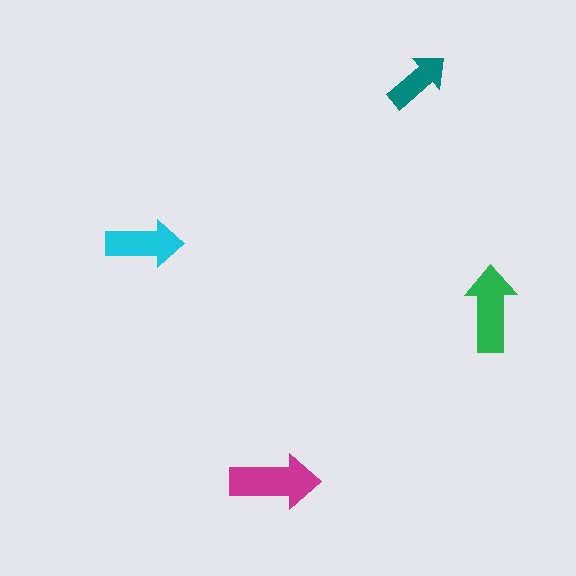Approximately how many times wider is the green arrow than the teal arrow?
About 1.5 times wider.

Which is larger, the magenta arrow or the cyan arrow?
The magenta one.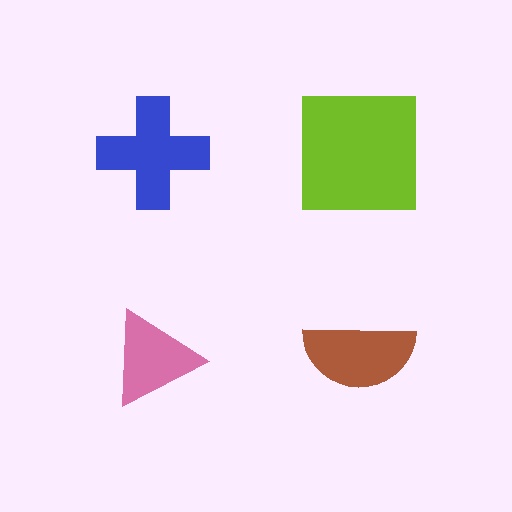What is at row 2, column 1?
A pink triangle.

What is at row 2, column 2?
A brown semicircle.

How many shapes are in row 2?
2 shapes.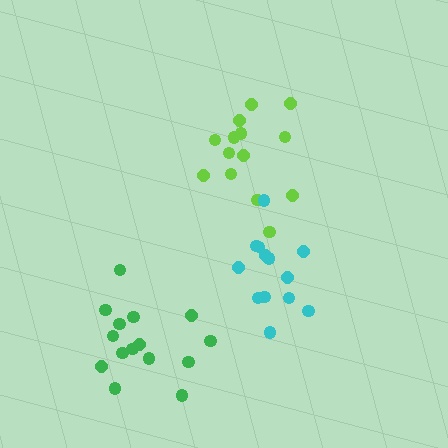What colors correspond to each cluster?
The clusters are colored: lime, cyan, green.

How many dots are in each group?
Group 1: 14 dots, Group 2: 13 dots, Group 3: 16 dots (43 total).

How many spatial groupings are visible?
There are 3 spatial groupings.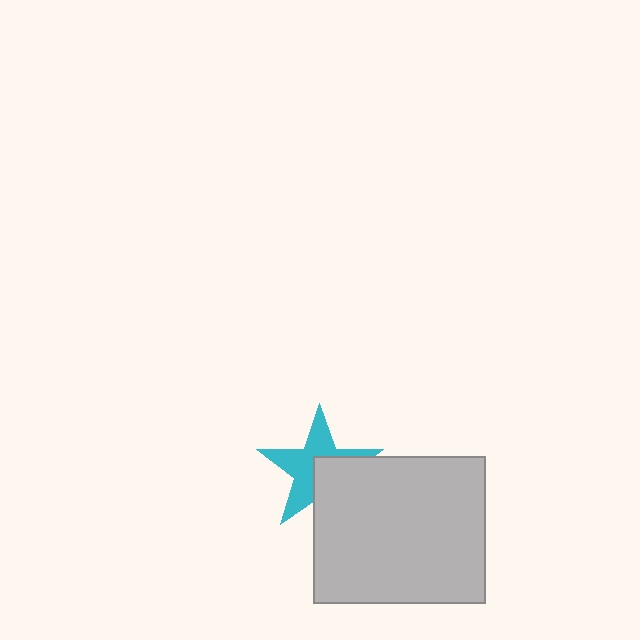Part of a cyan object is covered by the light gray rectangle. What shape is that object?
It is a star.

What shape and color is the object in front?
The object in front is a light gray rectangle.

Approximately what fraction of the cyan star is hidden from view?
Roughly 42% of the cyan star is hidden behind the light gray rectangle.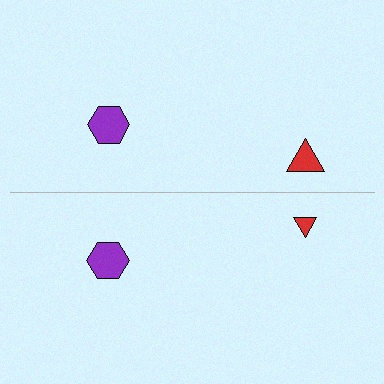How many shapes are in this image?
There are 4 shapes in this image.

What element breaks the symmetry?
The red triangle on the bottom side has a different size than its mirror counterpart.